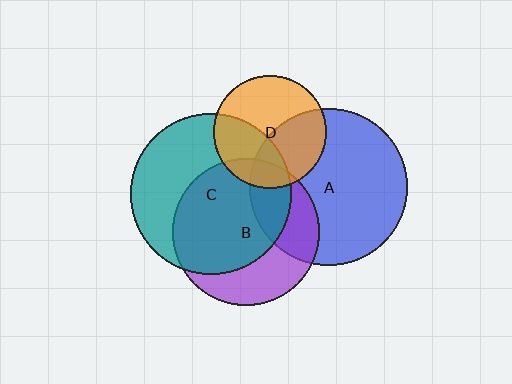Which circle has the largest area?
Circle C (teal).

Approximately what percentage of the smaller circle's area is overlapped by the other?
Approximately 15%.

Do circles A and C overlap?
Yes.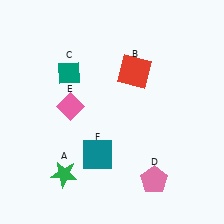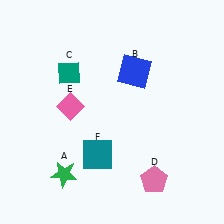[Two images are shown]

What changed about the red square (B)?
In Image 1, B is red. In Image 2, it changed to blue.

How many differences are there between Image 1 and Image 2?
There is 1 difference between the two images.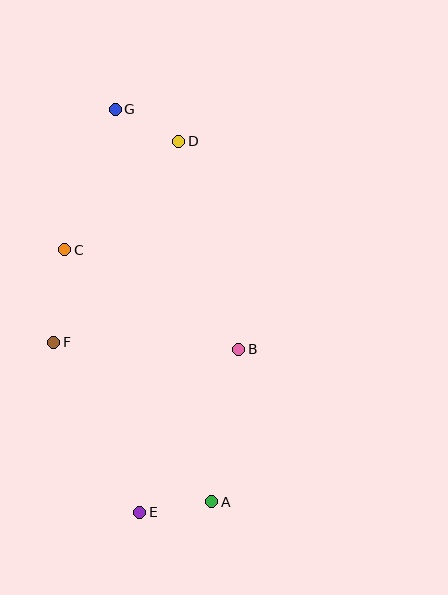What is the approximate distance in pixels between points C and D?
The distance between C and D is approximately 157 pixels.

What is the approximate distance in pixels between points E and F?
The distance between E and F is approximately 190 pixels.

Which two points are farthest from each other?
Points A and G are farthest from each other.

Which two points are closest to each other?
Points D and G are closest to each other.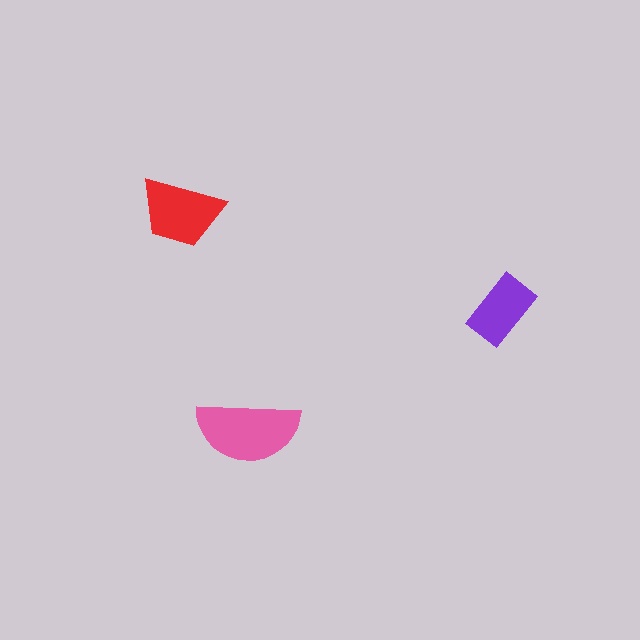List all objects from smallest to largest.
The purple rectangle, the red trapezoid, the pink semicircle.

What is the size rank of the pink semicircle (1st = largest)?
1st.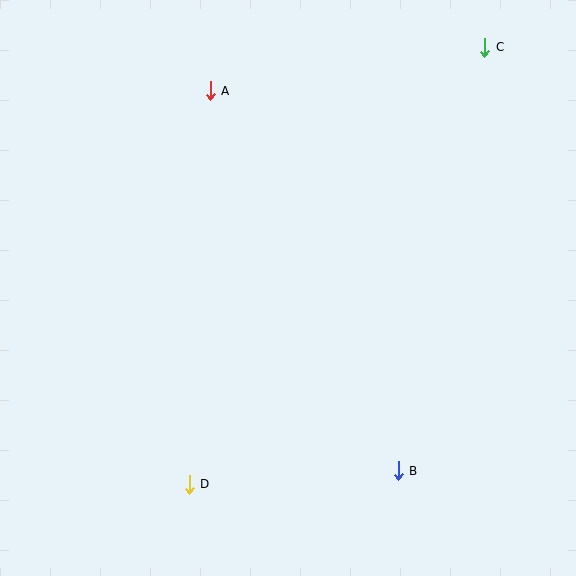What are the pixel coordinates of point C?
Point C is at (485, 47).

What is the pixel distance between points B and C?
The distance between B and C is 432 pixels.